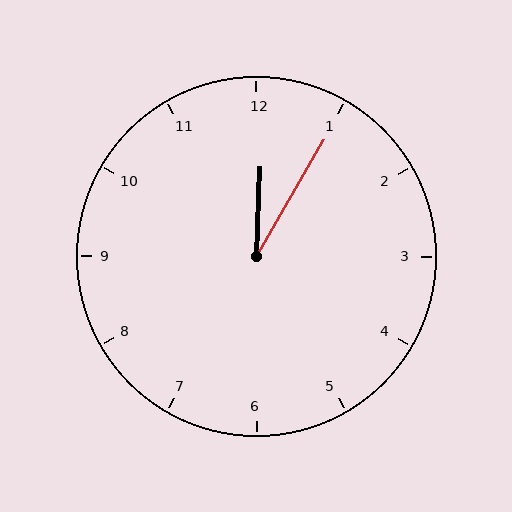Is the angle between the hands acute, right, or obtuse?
It is acute.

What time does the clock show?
12:05.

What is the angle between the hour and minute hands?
Approximately 28 degrees.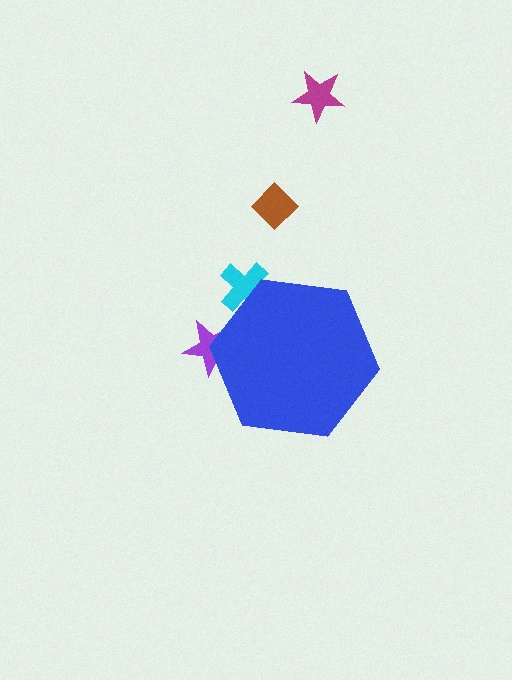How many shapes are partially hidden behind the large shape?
2 shapes are partially hidden.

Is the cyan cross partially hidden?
Yes, the cyan cross is partially hidden behind the blue hexagon.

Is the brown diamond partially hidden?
No, the brown diamond is fully visible.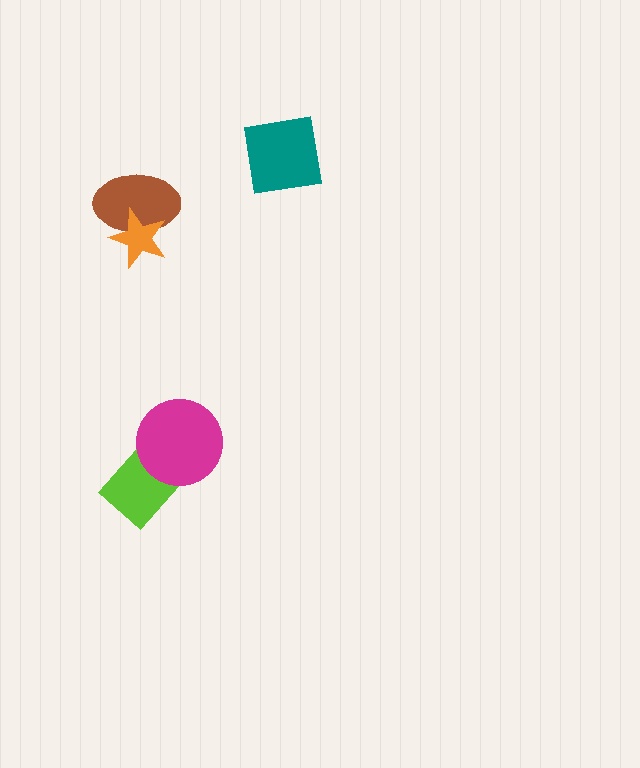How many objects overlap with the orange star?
1 object overlaps with the orange star.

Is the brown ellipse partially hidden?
Yes, it is partially covered by another shape.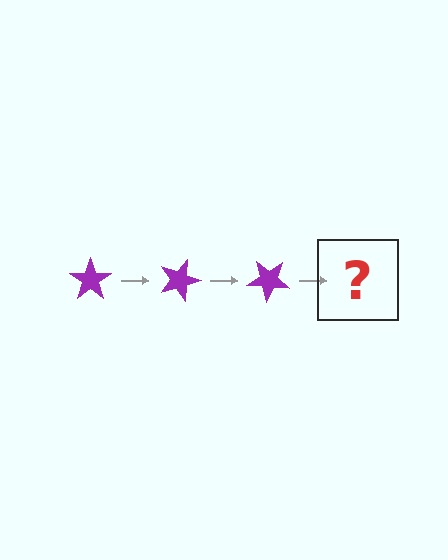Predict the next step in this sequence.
The next step is a purple star rotated 60 degrees.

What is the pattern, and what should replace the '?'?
The pattern is that the star rotates 20 degrees each step. The '?' should be a purple star rotated 60 degrees.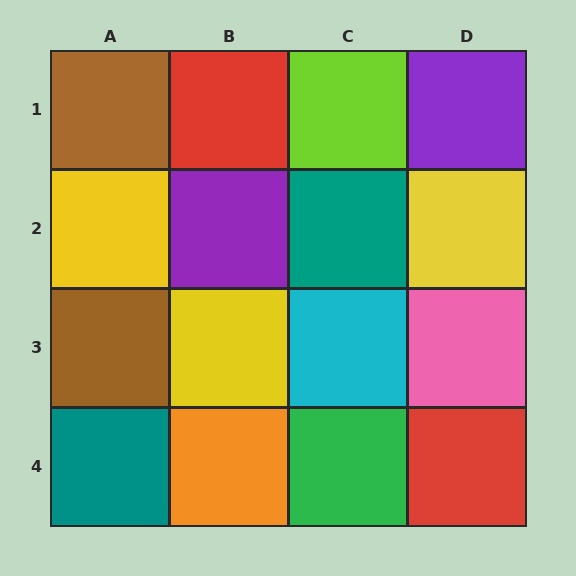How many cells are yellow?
3 cells are yellow.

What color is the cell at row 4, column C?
Green.